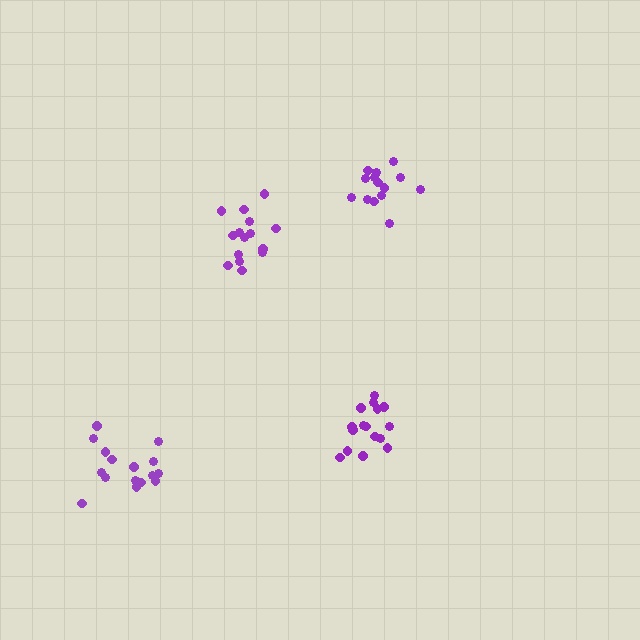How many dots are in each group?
Group 1: 14 dots, Group 2: 15 dots, Group 3: 16 dots, Group 4: 16 dots (61 total).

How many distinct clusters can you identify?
There are 4 distinct clusters.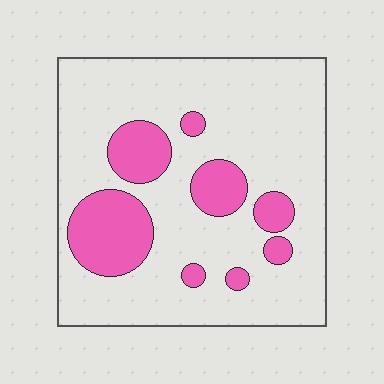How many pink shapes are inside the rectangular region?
8.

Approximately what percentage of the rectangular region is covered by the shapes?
Approximately 20%.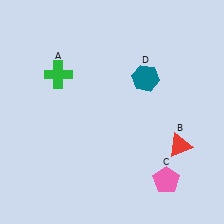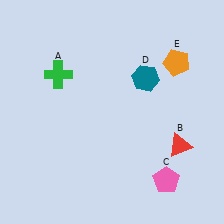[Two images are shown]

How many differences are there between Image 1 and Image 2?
There is 1 difference between the two images.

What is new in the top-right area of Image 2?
An orange pentagon (E) was added in the top-right area of Image 2.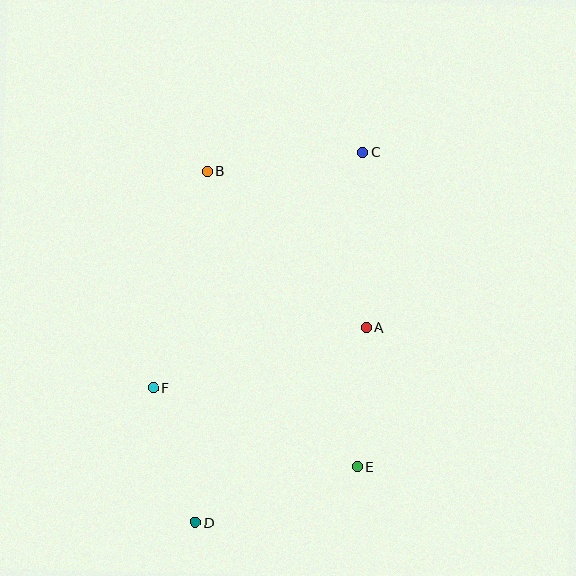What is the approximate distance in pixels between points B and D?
The distance between B and D is approximately 352 pixels.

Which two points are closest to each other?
Points A and E are closest to each other.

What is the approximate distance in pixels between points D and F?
The distance between D and F is approximately 141 pixels.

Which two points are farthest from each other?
Points C and D are farthest from each other.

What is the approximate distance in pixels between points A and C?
The distance between A and C is approximately 175 pixels.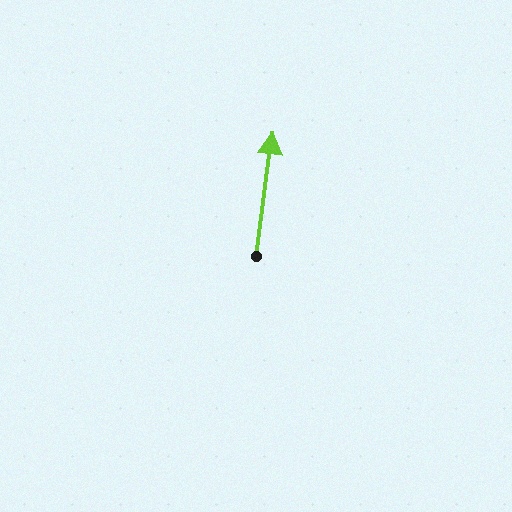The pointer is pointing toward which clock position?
Roughly 12 o'clock.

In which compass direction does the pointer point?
North.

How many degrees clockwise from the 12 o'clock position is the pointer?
Approximately 8 degrees.